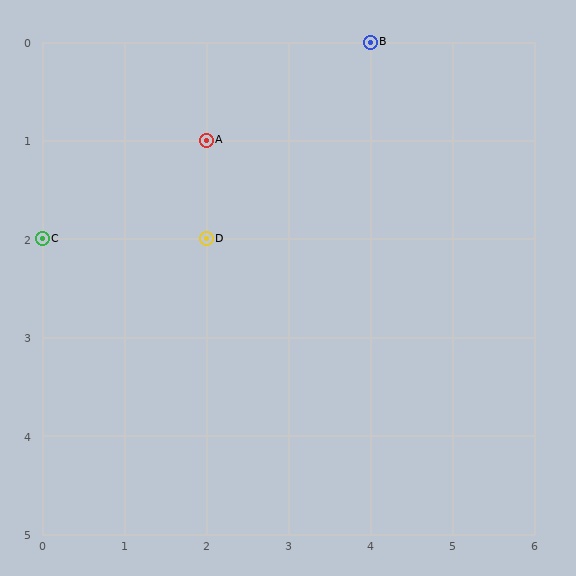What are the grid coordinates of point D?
Point D is at grid coordinates (2, 2).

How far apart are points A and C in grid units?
Points A and C are 2 columns and 1 row apart (about 2.2 grid units diagonally).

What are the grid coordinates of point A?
Point A is at grid coordinates (2, 1).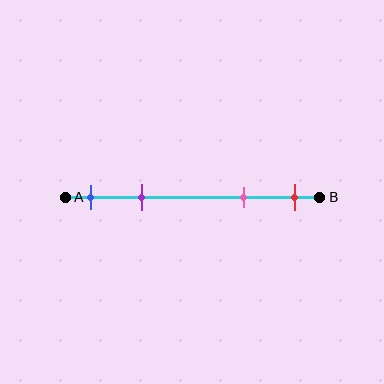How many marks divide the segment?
There are 4 marks dividing the segment.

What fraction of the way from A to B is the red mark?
The red mark is approximately 90% (0.9) of the way from A to B.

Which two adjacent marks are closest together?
The blue and purple marks are the closest adjacent pair.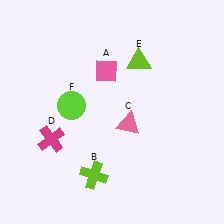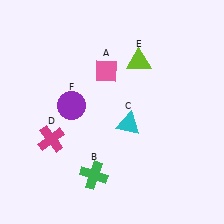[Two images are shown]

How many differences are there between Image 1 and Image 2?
There are 3 differences between the two images.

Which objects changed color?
B changed from lime to green. C changed from pink to cyan. F changed from lime to purple.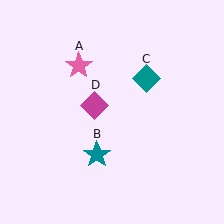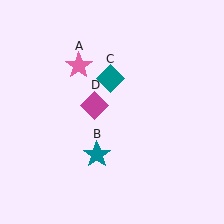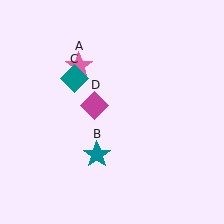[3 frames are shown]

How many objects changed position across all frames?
1 object changed position: teal diamond (object C).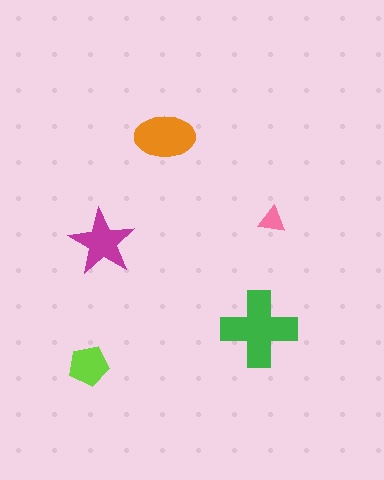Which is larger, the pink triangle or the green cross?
The green cross.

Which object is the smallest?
The pink triangle.